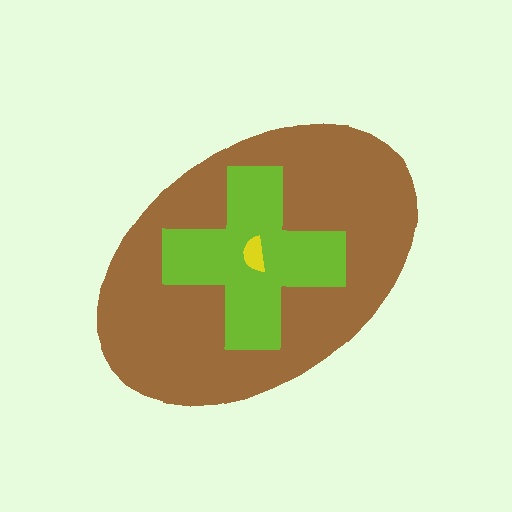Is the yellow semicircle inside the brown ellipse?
Yes.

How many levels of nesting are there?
3.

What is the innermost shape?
The yellow semicircle.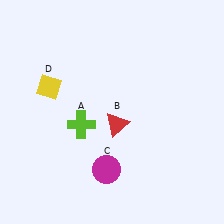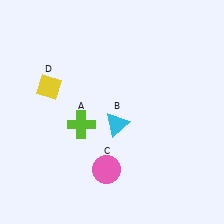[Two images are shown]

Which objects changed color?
B changed from red to cyan. C changed from magenta to pink.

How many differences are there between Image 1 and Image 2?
There are 2 differences between the two images.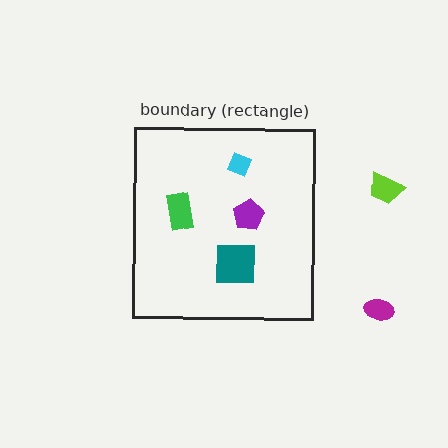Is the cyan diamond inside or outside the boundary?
Inside.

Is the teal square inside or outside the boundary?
Inside.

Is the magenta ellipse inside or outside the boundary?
Outside.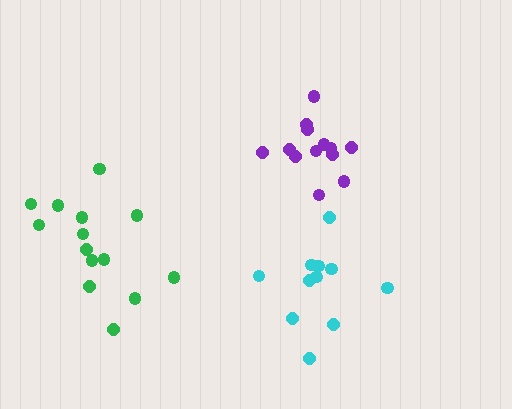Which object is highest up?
The purple cluster is topmost.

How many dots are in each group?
Group 1: 11 dots, Group 2: 14 dots, Group 3: 13 dots (38 total).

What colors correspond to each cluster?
The clusters are colored: cyan, green, purple.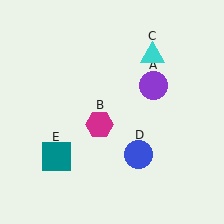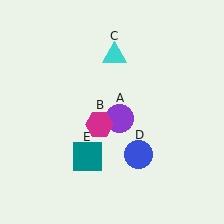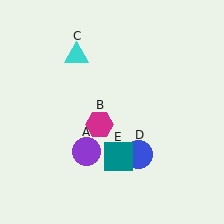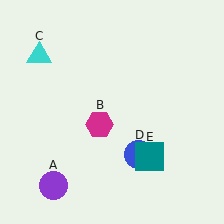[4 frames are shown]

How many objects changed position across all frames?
3 objects changed position: purple circle (object A), cyan triangle (object C), teal square (object E).